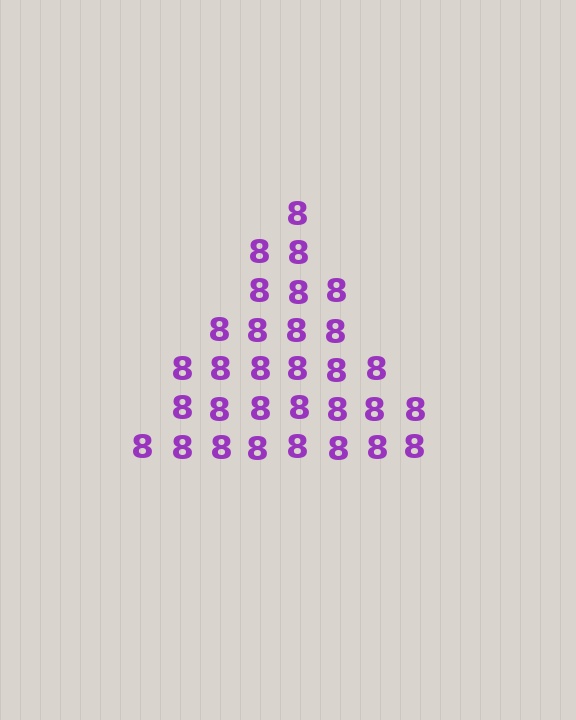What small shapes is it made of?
It is made of small digit 8's.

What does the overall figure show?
The overall figure shows a triangle.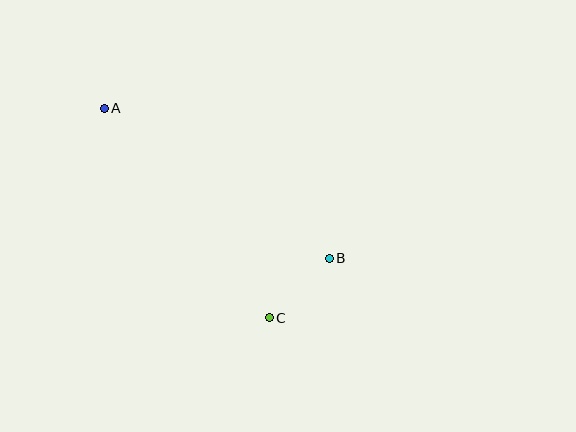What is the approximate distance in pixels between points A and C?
The distance between A and C is approximately 267 pixels.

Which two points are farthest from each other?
Points A and B are farthest from each other.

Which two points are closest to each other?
Points B and C are closest to each other.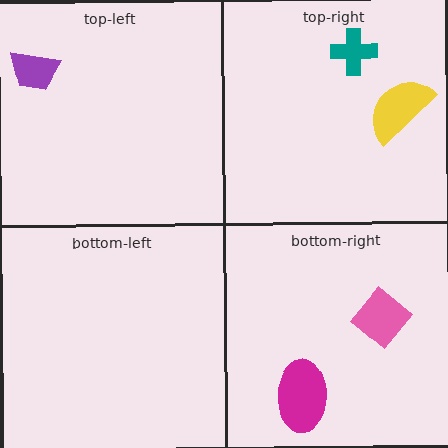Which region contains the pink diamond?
The bottom-right region.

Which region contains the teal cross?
The top-right region.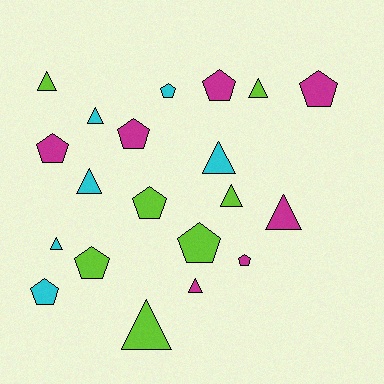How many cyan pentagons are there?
There are 2 cyan pentagons.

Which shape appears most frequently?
Triangle, with 10 objects.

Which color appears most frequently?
Lime, with 7 objects.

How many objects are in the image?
There are 20 objects.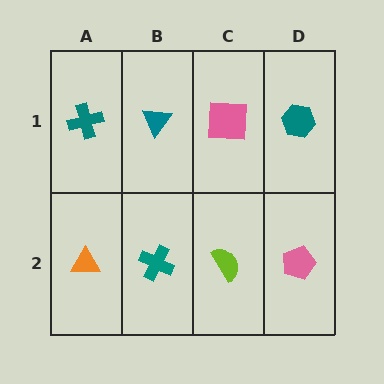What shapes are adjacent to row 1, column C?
A lime semicircle (row 2, column C), a teal triangle (row 1, column B), a teal hexagon (row 1, column D).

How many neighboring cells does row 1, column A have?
2.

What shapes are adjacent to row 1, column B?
A teal cross (row 2, column B), a teal cross (row 1, column A), a pink square (row 1, column C).